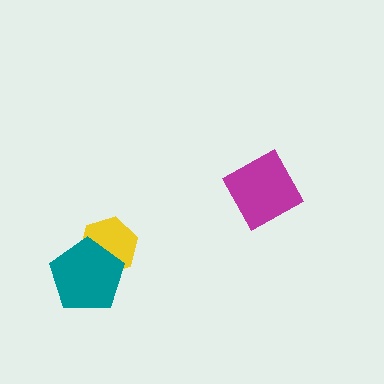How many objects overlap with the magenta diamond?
0 objects overlap with the magenta diamond.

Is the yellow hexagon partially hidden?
Yes, it is partially covered by another shape.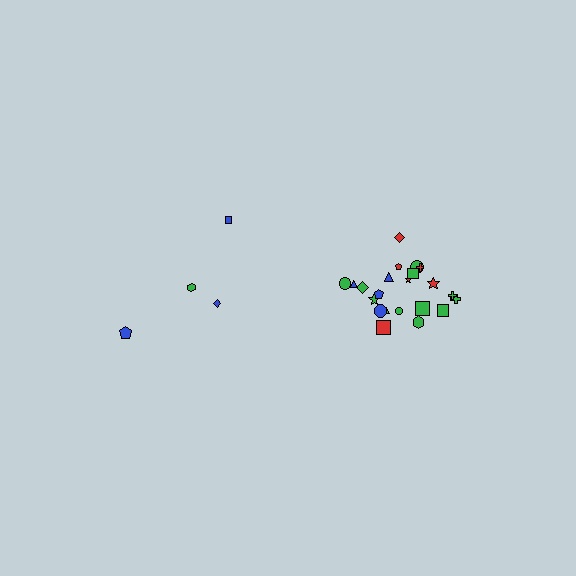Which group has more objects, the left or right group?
The right group.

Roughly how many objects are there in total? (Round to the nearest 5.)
Roughly 25 objects in total.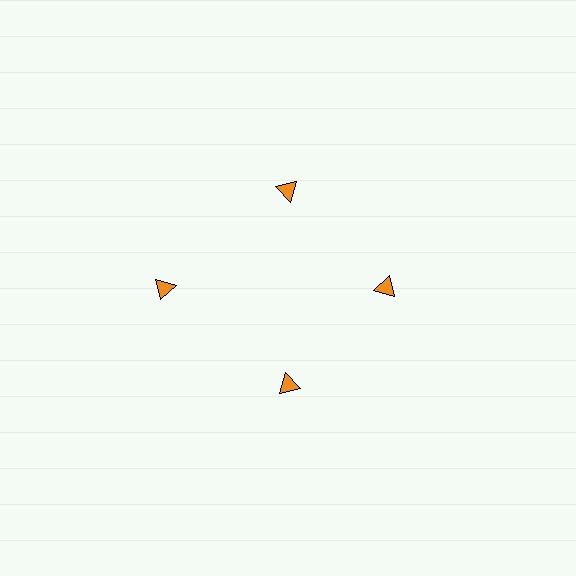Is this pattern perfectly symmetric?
No. The 4 orange triangles are arranged in a ring, but one element near the 9 o'clock position is pushed outward from the center, breaking the 4-fold rotational symmetry.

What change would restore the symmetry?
The symmetry would be restored by moving it inward, back onto the ring so that all 4 triangles sit at equal angles and equal distance from the center.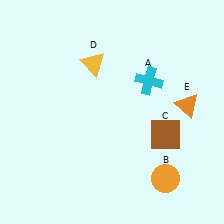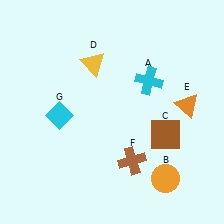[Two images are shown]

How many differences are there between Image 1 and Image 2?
There are 2 differences between the two images.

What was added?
A brown cross (F), a cyan diamond (G) were added in Image 2.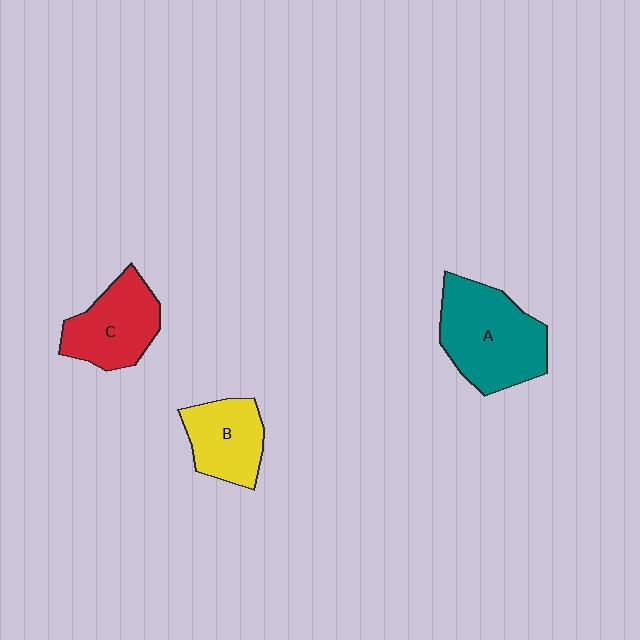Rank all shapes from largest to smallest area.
From largest to smallest: A (teal), C (red), B (yellow).